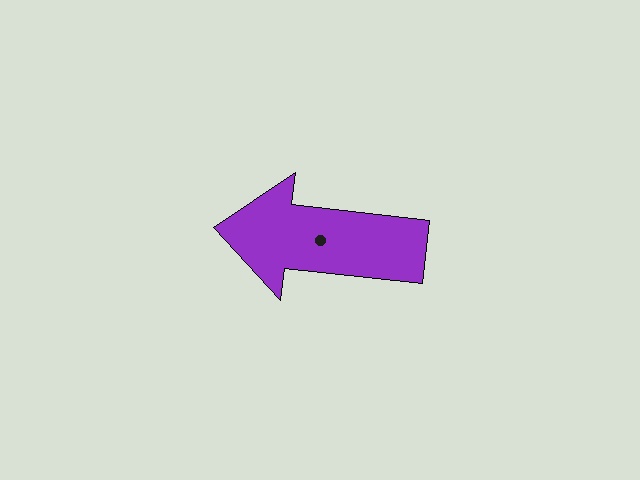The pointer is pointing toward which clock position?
Roughly 9 o'clock.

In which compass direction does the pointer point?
West.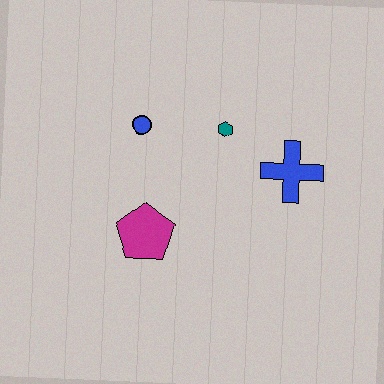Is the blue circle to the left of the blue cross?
Yes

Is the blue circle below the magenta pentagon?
No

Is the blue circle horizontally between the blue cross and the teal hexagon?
No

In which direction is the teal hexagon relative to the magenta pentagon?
The teal hexagon is above the magenta pentagon.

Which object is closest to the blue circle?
The teal hexagon is closest to the blue circle.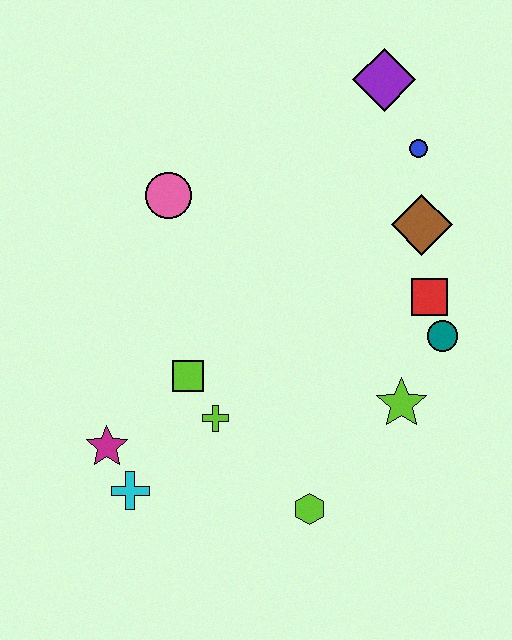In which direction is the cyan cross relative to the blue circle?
The cyan cross is below the blue circle.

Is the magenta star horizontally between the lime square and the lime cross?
No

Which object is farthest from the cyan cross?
The purple diamond is farthest from the cyan cross.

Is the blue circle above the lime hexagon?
Yes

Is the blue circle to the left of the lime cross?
No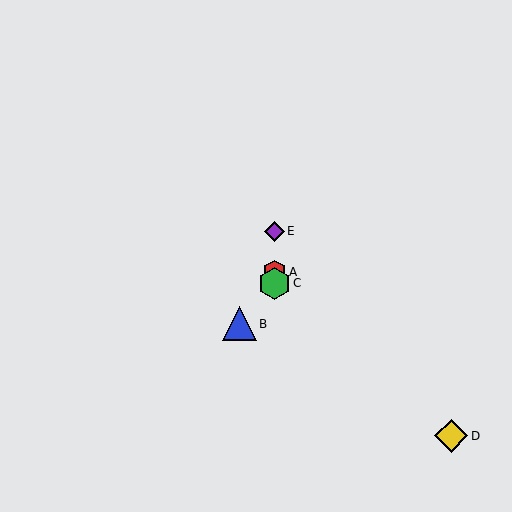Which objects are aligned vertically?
Objects A, C, E are aligned vertically.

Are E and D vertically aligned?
No, E is at x≈274 and D is at x≈451.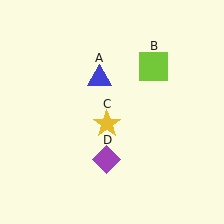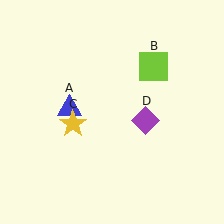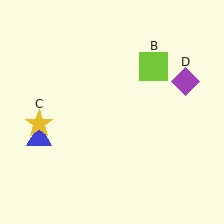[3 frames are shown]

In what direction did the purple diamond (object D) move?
The purple diamond (object D) moved up and to the right.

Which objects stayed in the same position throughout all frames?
Lime square (object B) remained stationary.